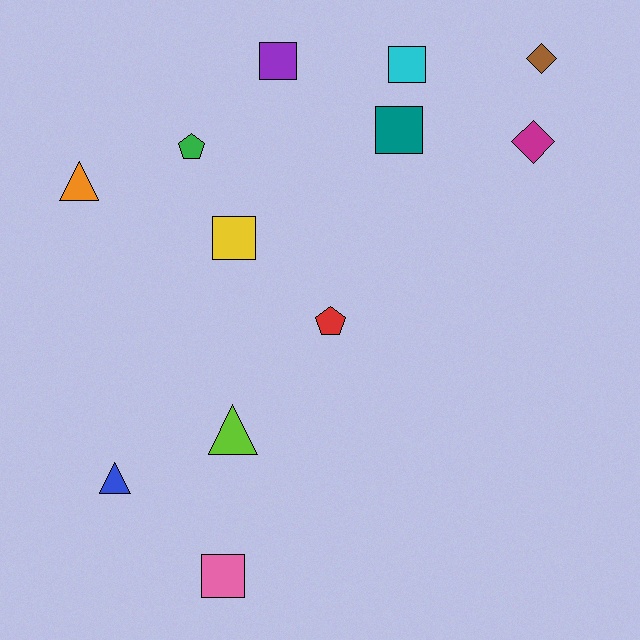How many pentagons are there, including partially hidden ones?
There are 2 pentagons.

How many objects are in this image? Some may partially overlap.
There are 12 objects.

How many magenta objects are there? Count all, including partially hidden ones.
There is 1 magenta object.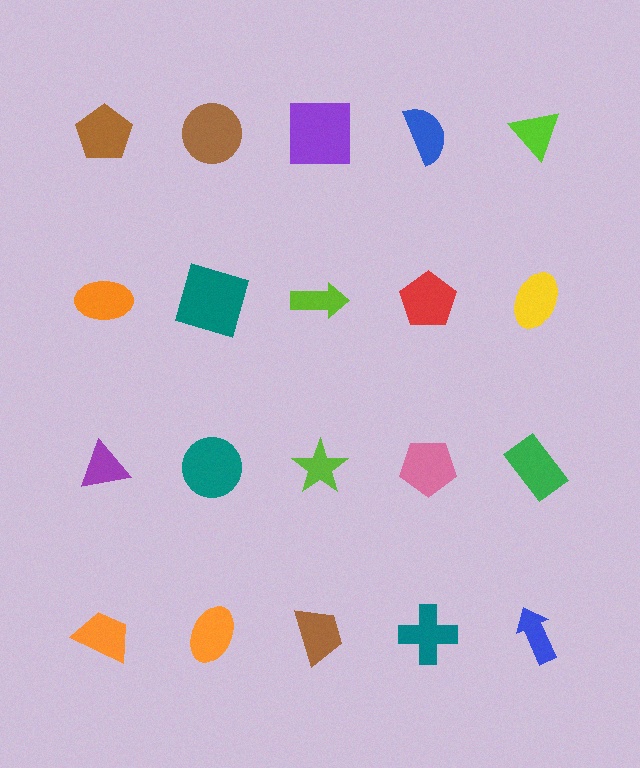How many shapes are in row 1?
5 shapes.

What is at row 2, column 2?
A teal square.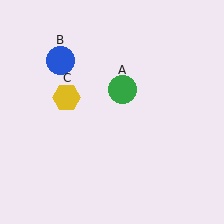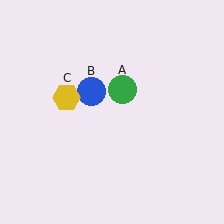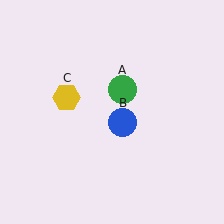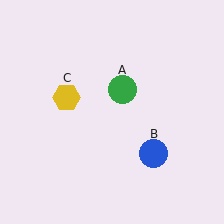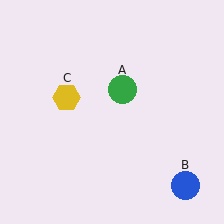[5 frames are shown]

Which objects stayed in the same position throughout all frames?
Green circle (object A) and yellow hexagon (object C) remained stationary.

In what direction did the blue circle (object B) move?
The blue circle (object B) moved down and to the right.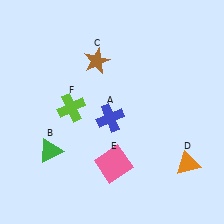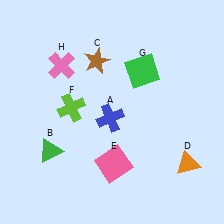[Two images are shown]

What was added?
A green square (G), a pink cross (H) were added in Image 2.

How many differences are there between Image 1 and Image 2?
There are 2 differences between the two images.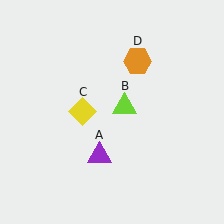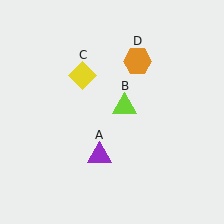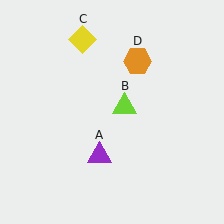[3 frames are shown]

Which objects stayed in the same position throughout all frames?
Purple triangle (object A) and lime triangle (object B) and orange hexagon (object D) remained stationary.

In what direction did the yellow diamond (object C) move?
The yellow diamond (object C) moved up.